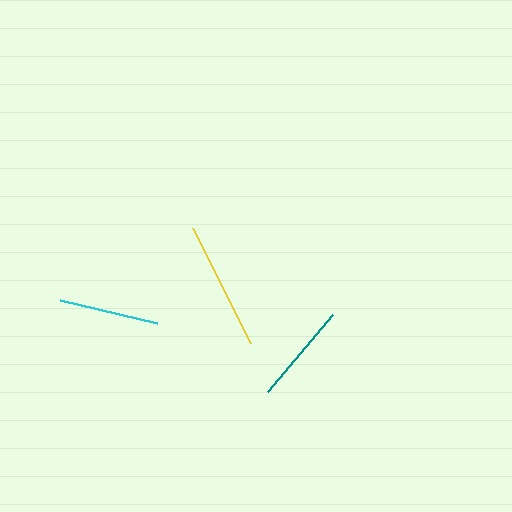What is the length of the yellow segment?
The yellow segment is approximately 129 pixels long.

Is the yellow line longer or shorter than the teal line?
The yellow line is longer than the teal line.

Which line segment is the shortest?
The cyan line is the shortest at approximately 100 pixels.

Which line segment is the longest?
The yellow line is the longest at approximately 129 pixels.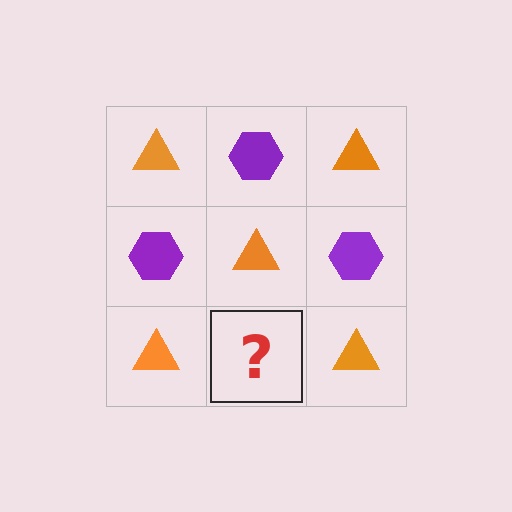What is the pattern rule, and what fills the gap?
The rule is that it alternates orange triangle and purple hexagon in a checkerboard pattern. The gap should be filled with a purple hexagon.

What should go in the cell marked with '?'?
The missing cell should contain a purple hexagon.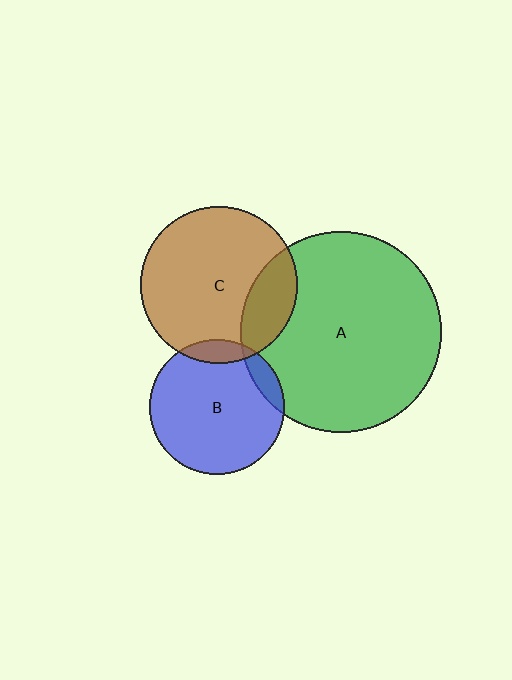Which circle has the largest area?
Circle A (green).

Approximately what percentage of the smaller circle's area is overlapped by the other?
Approximately 20%.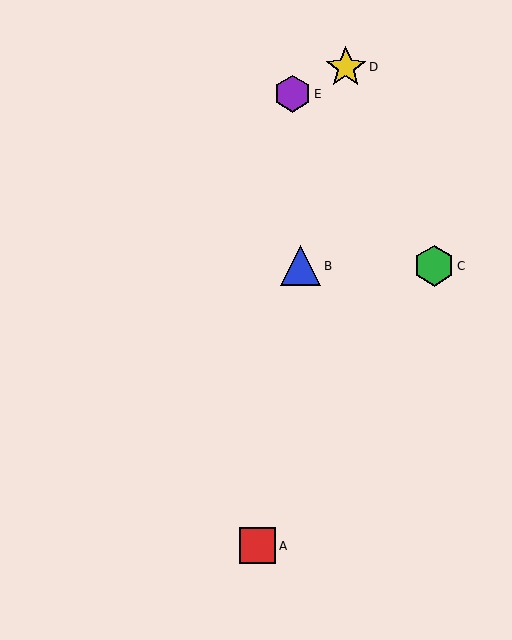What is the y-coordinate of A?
Object A is at y≈546.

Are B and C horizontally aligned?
Yes, both are at y≈266.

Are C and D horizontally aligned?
No, C is at y≈266 and D is at y≈67.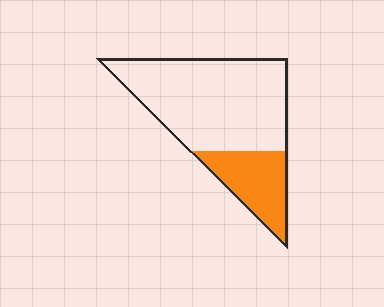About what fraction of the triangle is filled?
About one quarter (1/4).